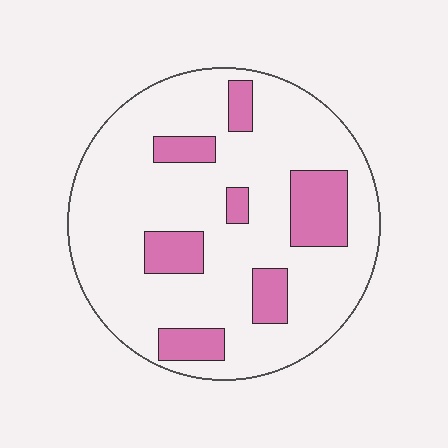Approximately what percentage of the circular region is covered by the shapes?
Approximately 20%.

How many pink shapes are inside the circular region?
7.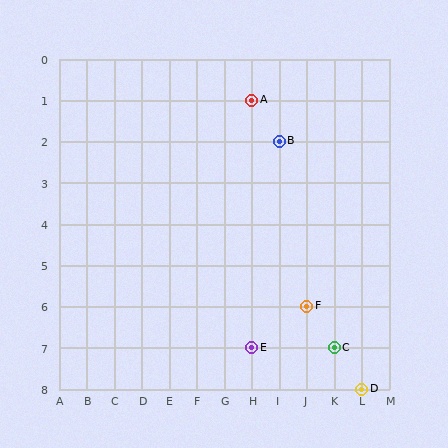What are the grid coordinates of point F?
Point F is at grid coordinates (J, 6).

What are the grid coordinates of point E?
Point E is at grid coordinates (H, 7).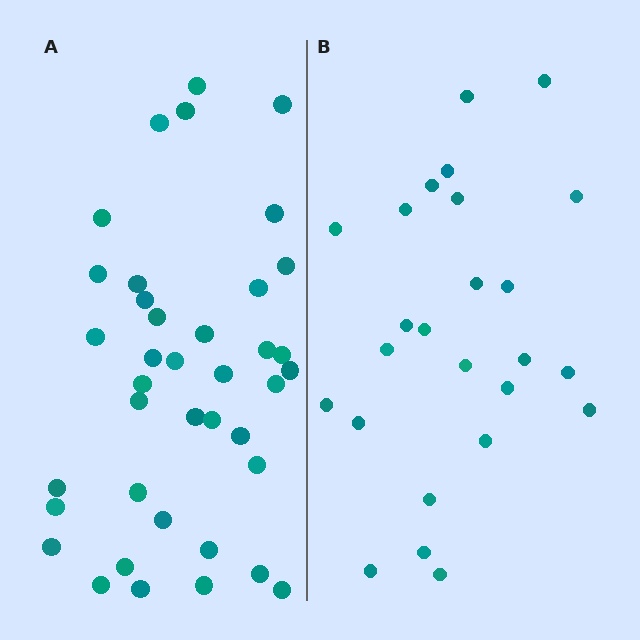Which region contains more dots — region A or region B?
Region A (the left region) has more dots.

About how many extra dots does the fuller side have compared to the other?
Region A has approximately 15 more dots than region B.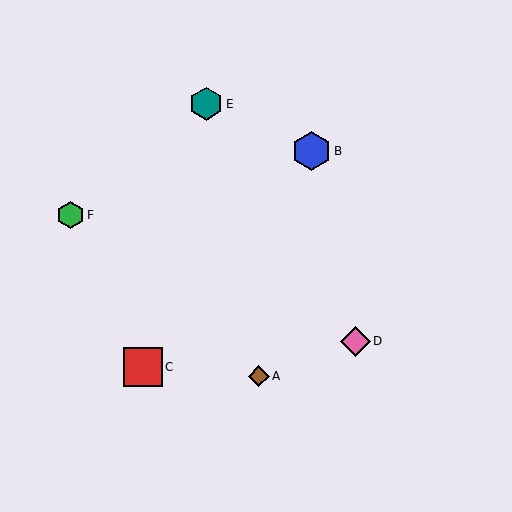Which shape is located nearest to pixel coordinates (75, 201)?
The green hexagon (labeled F) at (71, 215) is nearest to that location.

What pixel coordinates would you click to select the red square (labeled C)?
Click at (143, 367) to select the red square C.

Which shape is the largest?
The red square (labeled C) is the largest.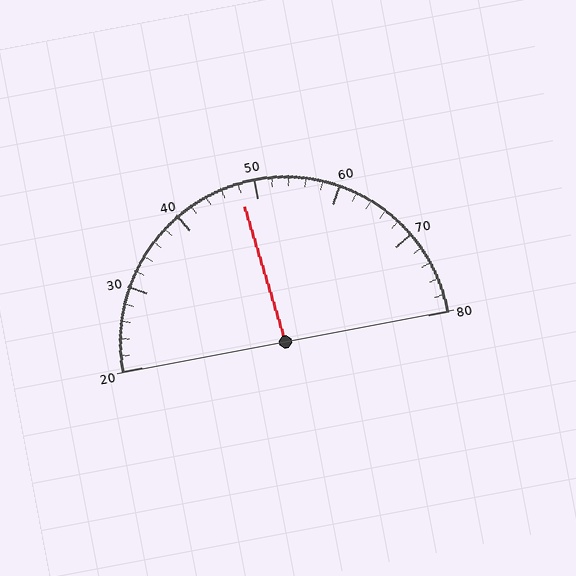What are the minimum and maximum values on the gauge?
The gauge ranges from 20 to 80.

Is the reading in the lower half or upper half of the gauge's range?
The reading is in the lower half of the range (20 to 80).